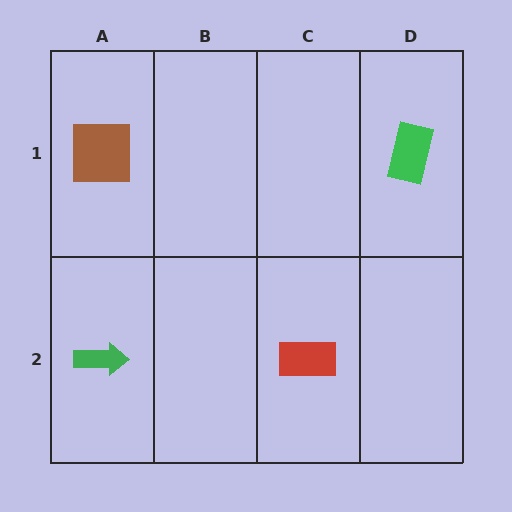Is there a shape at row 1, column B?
No, that cell is empty.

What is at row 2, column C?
A red rectangle.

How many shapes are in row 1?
2 shapes.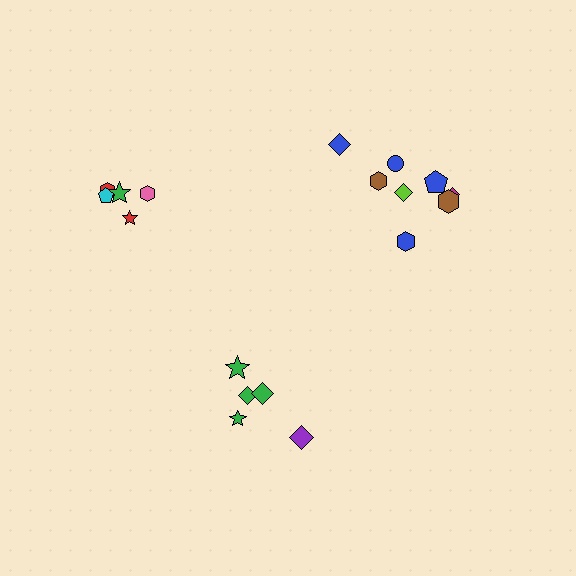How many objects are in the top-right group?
There are 8 objects.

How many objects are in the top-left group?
There are 5 objects.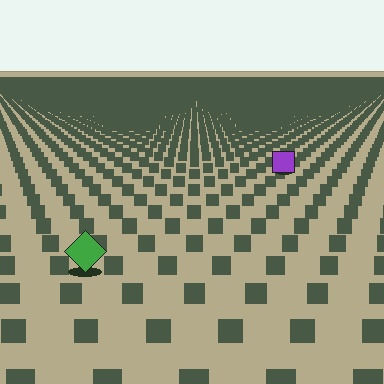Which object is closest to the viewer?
The green diamond is closest. The texture marks near it are larger and more spread out.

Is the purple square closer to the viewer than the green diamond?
No. The green diamond is closer — you can tell from the texture gradient: the ground texture is coarser near it.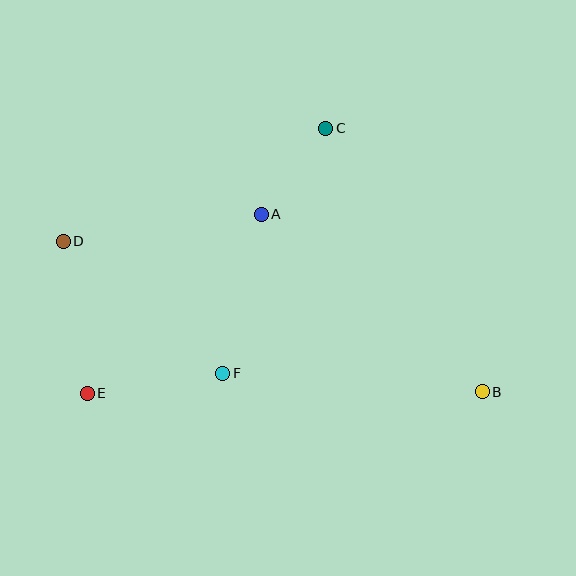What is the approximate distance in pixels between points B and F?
The distance between B and F is approximately 260 pixels.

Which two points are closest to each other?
Points A and C are closest to each other.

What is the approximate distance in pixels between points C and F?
The distance between C and F is approximately 266 pixels.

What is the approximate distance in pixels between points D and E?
The distance between D and E is approximately 154 pixels.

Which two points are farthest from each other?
Points B and D are farthest from each other.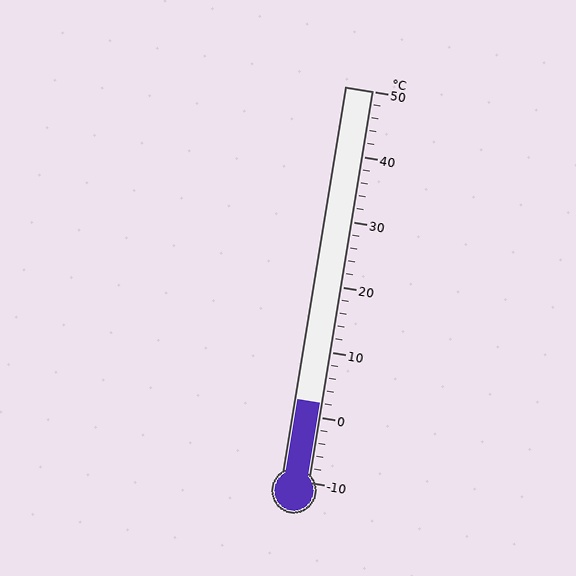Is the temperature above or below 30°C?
The temperature is below 30°C.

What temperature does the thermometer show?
The thermometer shows approximately 2°C.